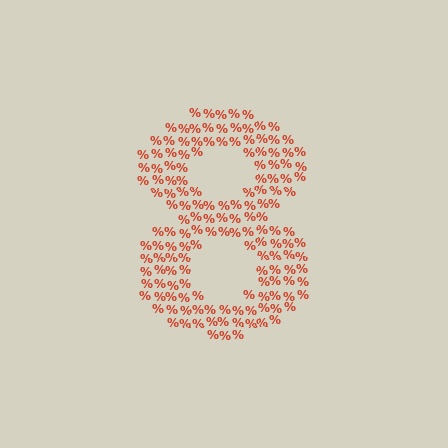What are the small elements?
The small elements are percent signs.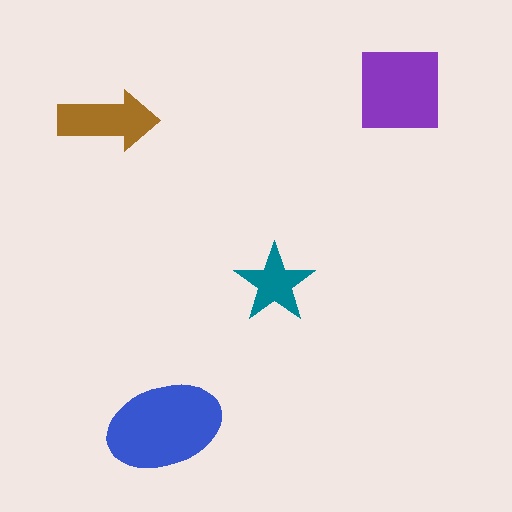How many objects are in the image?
There are 4 objects in the image.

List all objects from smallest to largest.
The teal star, the brown arrow, the purple square, the blue ellipse.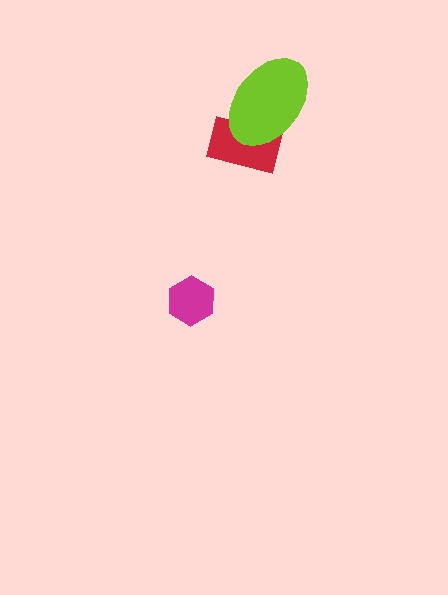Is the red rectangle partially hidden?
Yes, it is partially covered by another shape.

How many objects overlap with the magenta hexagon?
0 objects overlap with the magenta hexagon.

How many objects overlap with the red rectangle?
1 object overlaps with the red rectangle.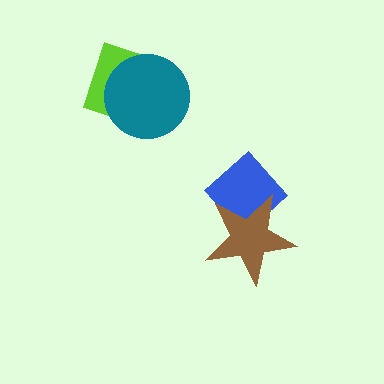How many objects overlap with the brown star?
1 object overlaps with the brown star.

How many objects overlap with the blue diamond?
1 object overlaps with the blue diamond.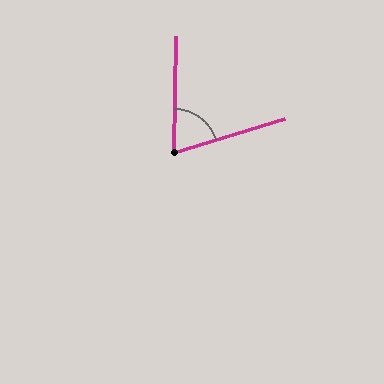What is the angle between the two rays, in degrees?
Approximately 72 degrees.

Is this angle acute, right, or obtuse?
It is acute.